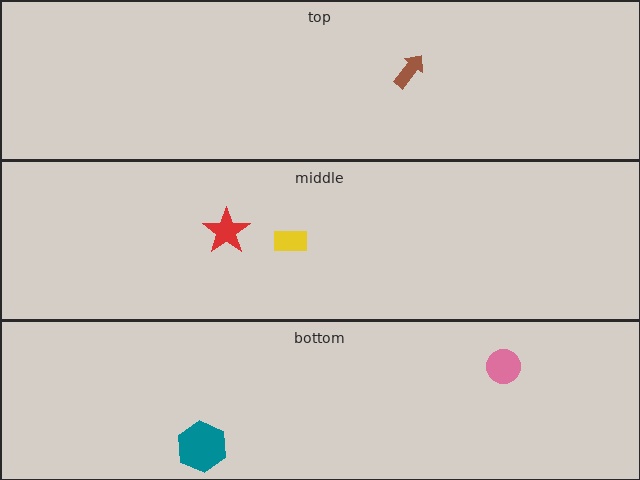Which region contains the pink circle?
The bottom region.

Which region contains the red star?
The middle region.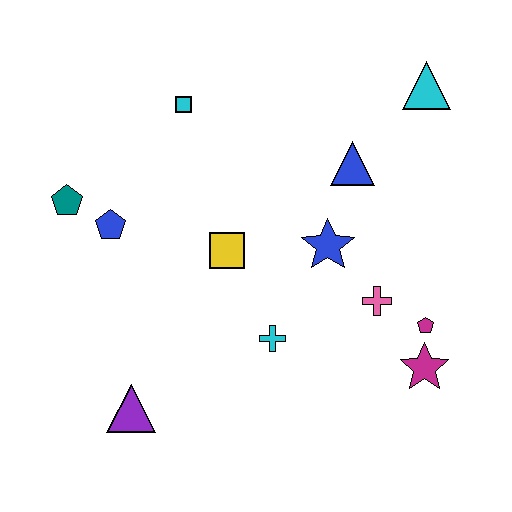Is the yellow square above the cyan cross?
Yes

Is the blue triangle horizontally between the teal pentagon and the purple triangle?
No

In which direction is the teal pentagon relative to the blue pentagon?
The teal pentagon is to the left of the blue pentagon.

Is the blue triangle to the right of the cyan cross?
Yes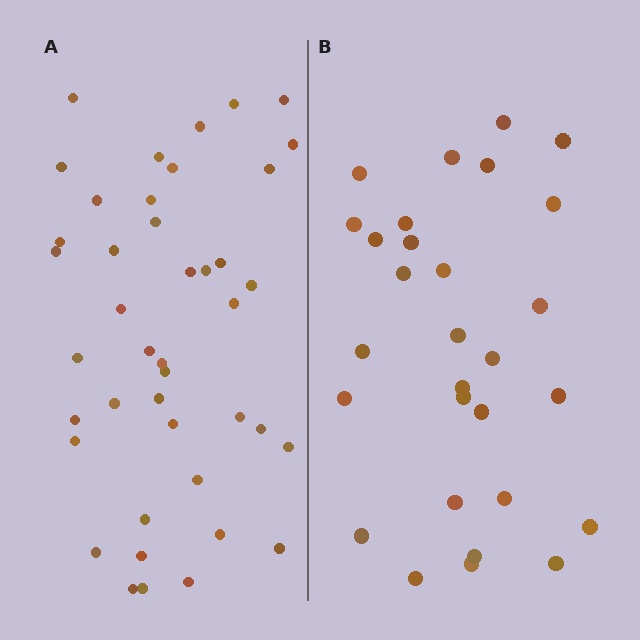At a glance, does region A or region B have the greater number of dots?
Region A (the left region) has more dots.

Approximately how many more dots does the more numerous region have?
Region A has approximately 15 more dots than region B.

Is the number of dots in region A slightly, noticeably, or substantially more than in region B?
Region A has noticeably more, but not dramatically so. The ratio is roughly 1.4 to 1.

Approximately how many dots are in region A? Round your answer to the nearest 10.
About 40 dots. (The exact count is 42, which rounds to 40.)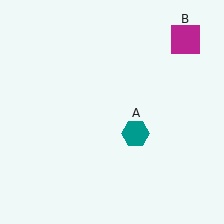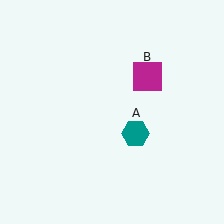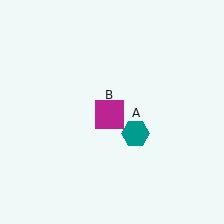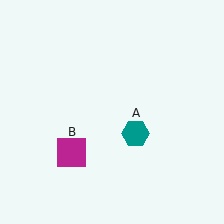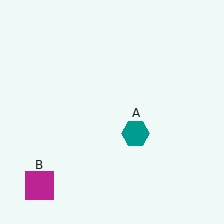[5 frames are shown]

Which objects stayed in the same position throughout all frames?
Teal hexagon (object A) remained stationary.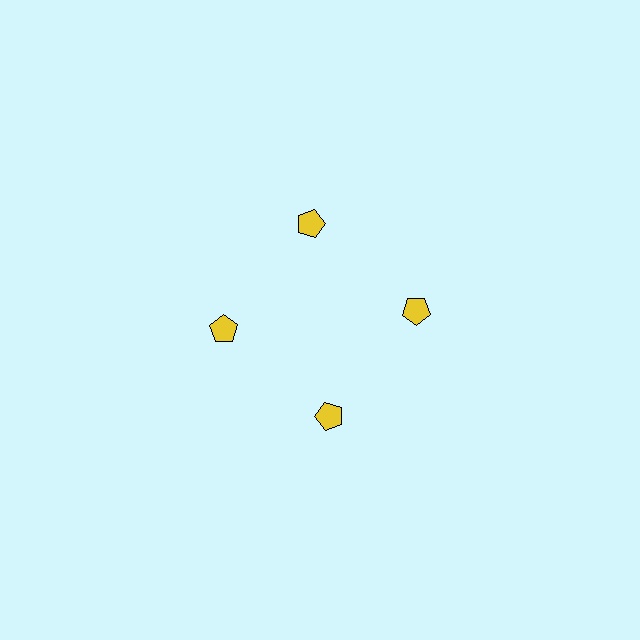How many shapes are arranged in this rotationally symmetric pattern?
There are 4 shapes, arranged in 4 groups of 1.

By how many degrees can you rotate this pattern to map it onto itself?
The pattern maps onto itself every 90 degrees of rotation.